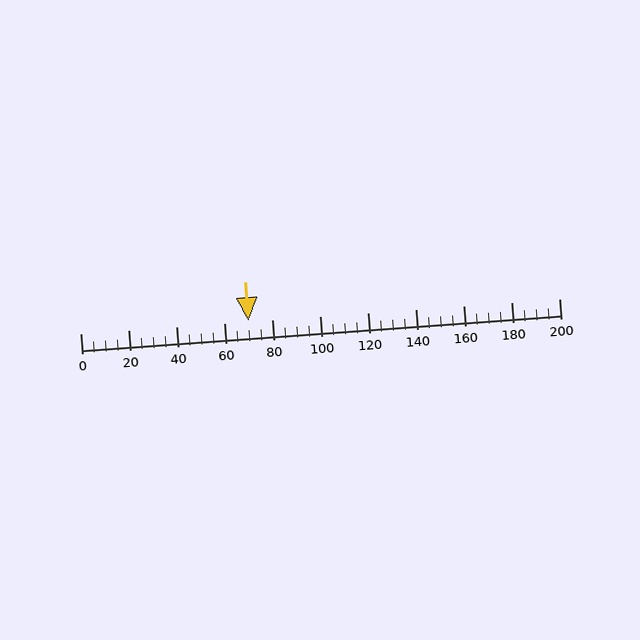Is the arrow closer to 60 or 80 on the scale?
The arrow is closer to 80.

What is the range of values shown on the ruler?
The ruler shows values from 0 to 200.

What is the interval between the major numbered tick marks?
The major tick marks are spaced 20 units apart.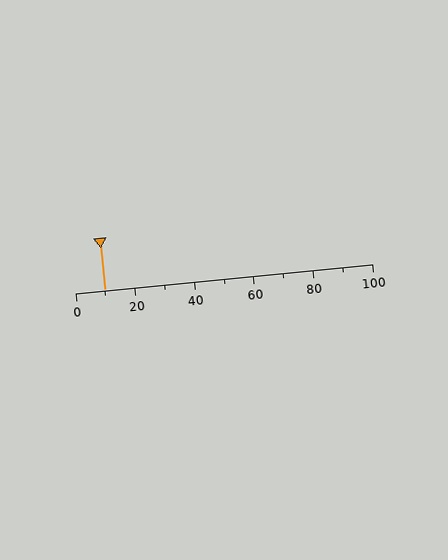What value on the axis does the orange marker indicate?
The marker indicates approximately 10.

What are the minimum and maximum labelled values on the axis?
The axis runs from 0 to 100.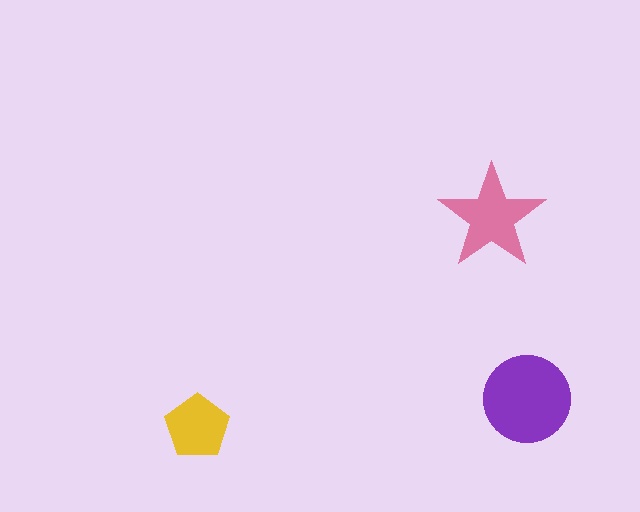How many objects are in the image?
There are 3 objects in the image.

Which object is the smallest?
The yellow pentagon.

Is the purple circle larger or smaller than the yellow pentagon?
Larger.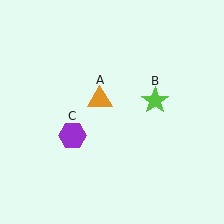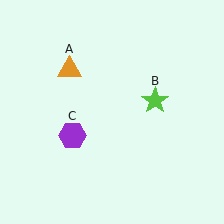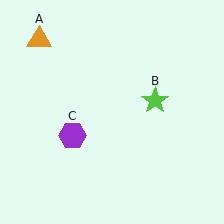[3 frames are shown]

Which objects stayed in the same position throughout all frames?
Lime star (object B) and purple hexagon (object C) remained stationary.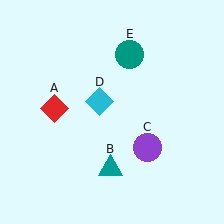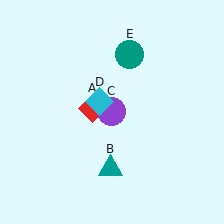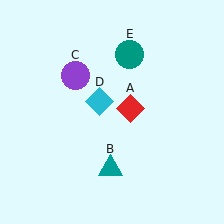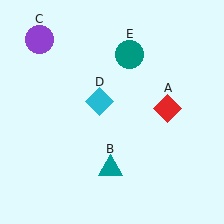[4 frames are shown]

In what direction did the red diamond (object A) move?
The red diamond (object A) moved right.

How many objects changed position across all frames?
2 objects changed position: red diamond (object A), purple circle (object C).